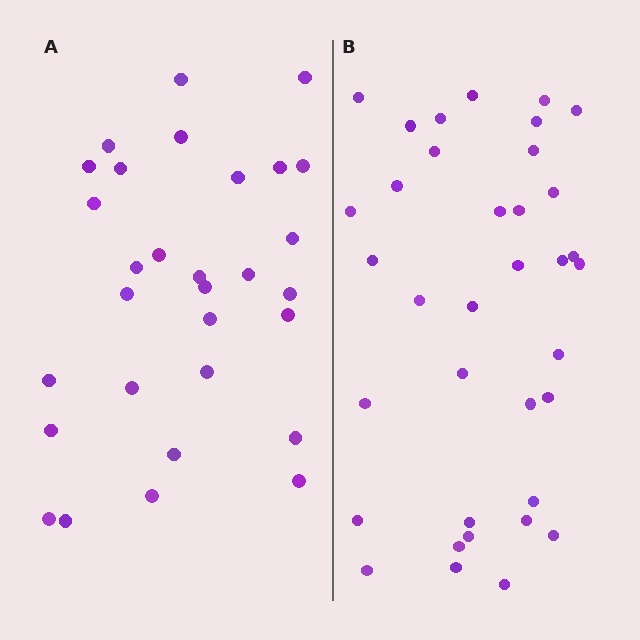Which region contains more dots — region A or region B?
Region B (the right region) has more dots.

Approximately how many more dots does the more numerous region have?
Region B has about 6 more dots than region A.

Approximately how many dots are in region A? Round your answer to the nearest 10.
About 30 dots.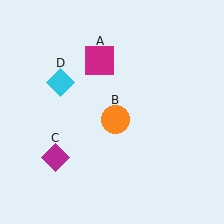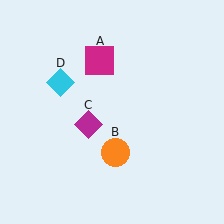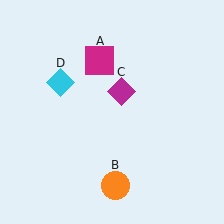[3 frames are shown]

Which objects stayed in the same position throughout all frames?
Magenta square (object A) and cyan diamond (object D) remained stationary.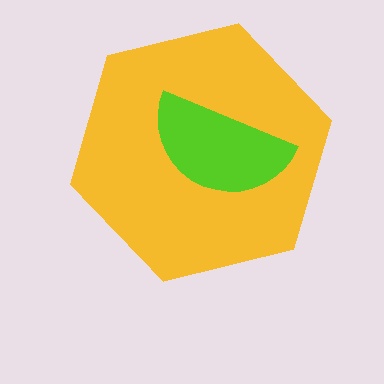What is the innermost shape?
The lime semicircle.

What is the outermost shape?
The yellow hexagon.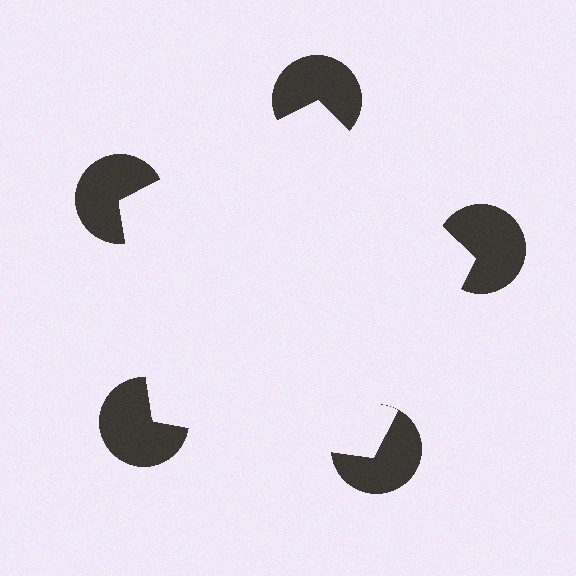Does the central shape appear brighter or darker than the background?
It typically appears slightly brighter than the background, even though no actual brightness change is drawn.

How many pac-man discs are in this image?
There are 5 — one at each vertex of the illusory pentagon.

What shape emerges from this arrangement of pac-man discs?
An illusory pentagon — its edges are inferred from the aligned wedge cuts in the pac-man discs, not physically drawn.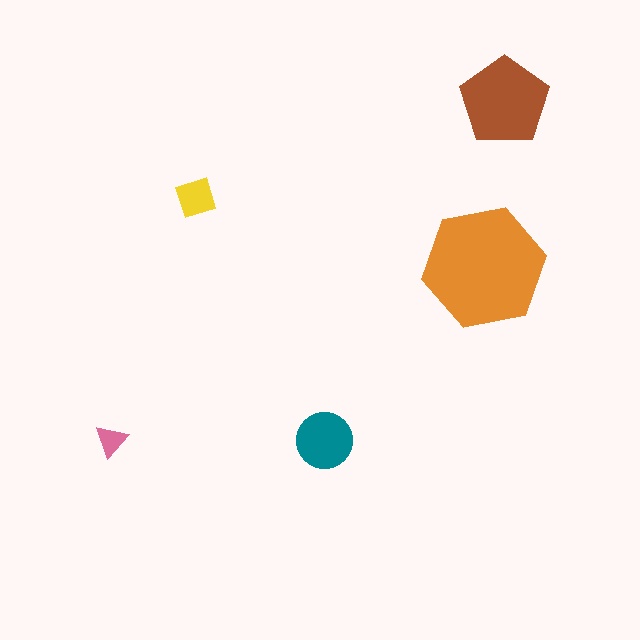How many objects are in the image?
There are 5 objects in the image.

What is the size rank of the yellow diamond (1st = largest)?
4th.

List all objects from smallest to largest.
The pink triangle, the yellow diamond, the teal circle, the brown pentagon, the orange hexagon.